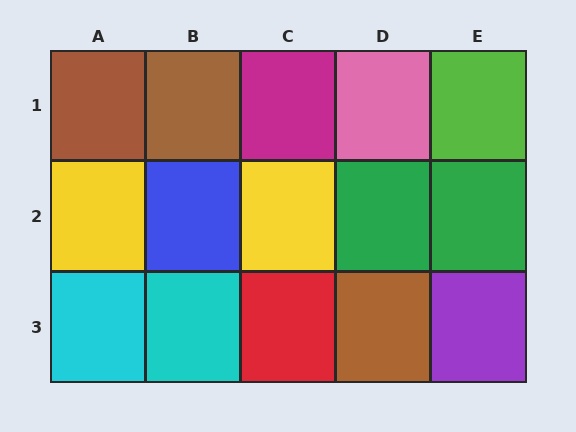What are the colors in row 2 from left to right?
Yellow, blue, yellow, green, green.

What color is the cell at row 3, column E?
Purple.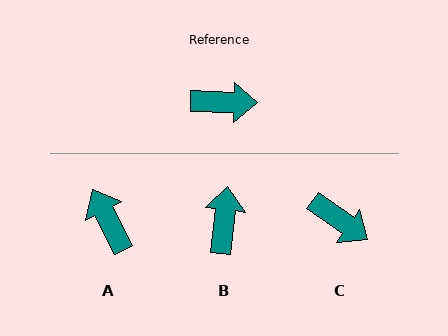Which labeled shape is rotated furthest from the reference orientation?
A, about 119 degrees away.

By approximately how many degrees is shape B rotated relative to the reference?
Approximately 85 degrees counter-clockwise.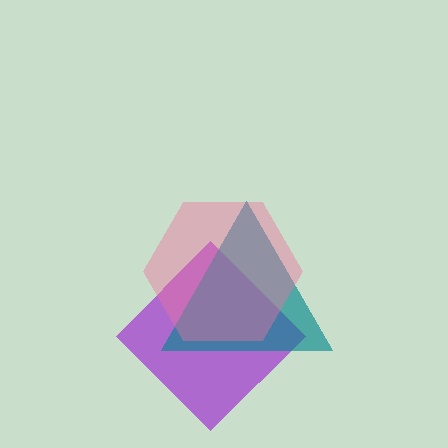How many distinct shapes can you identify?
There are 3 distinct shapes: a purple diamond, a teal triangle, a pink hexagon.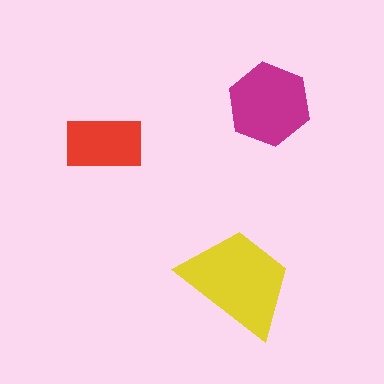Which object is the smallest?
The red rectangle.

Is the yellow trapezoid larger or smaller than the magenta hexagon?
Larger.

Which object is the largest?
The yellow trapezoid.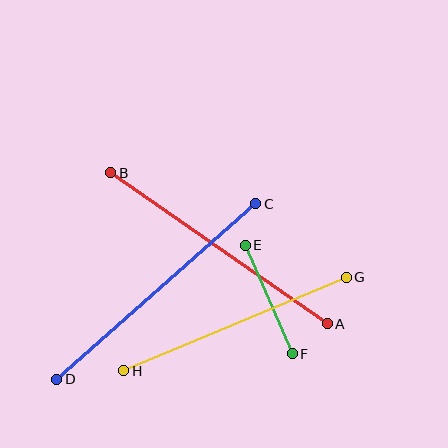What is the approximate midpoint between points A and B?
The midpoint is at approximately (219, 248) pixels.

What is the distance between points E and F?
The distance is approximately 118 pixels.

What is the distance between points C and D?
The distance is approximately 265 pixels.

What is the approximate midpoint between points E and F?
The midpoint is at approximately (269, 300) pixels.